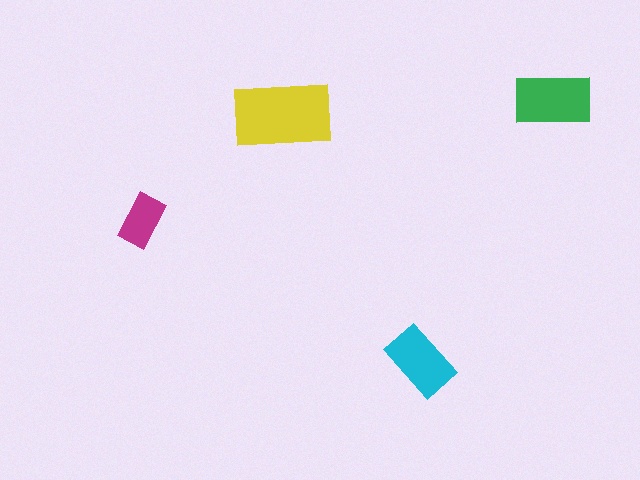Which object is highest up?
The green rectangle is topmost.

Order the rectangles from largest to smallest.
the yellow one, the green one, the cyan one, the magenta one.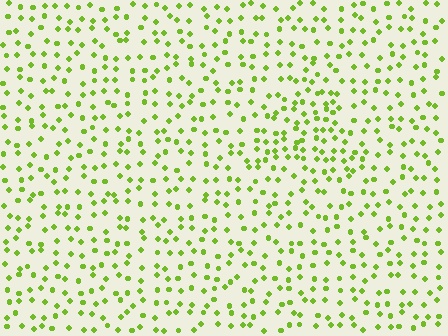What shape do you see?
I see a triangle.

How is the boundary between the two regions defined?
The boundary is defined by a change in element density (approximately 1.6x ratio). All elements are the same color, size, and shape.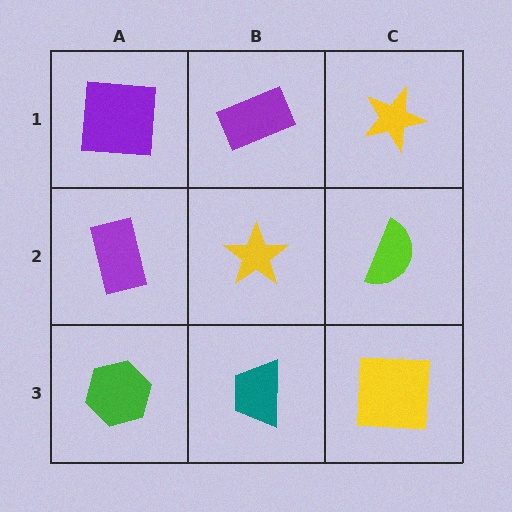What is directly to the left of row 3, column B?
A green hexagon.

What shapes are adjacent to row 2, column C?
A yellow star (row 1, column C), a yellow square (row 3, column C), a yellow star (row 2, column B).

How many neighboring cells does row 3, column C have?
2.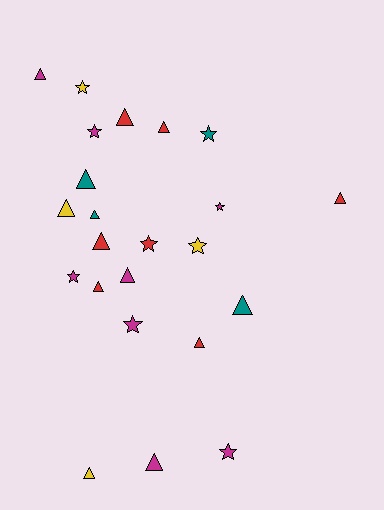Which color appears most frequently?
Magenta, with 8 objects.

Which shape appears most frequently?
Triangle, with 14 objects.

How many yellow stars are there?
There are 2 yellow stars.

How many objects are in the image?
There are 23 objects.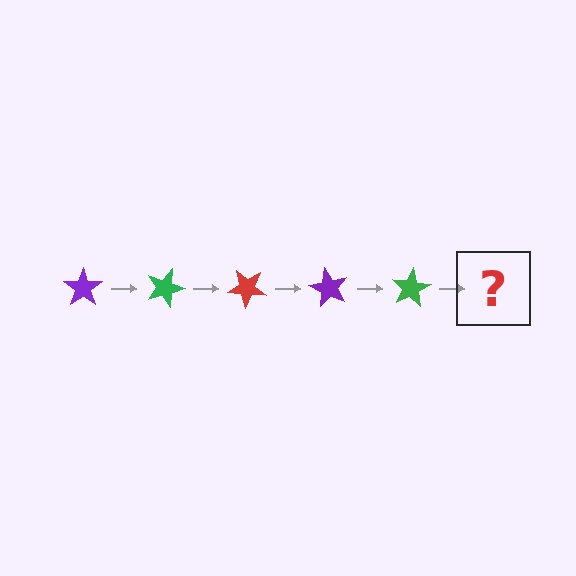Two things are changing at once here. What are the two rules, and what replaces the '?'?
The two rules are that it rotates 20 degrees each step and the color cycles through purple, green, and red. The '?' should be a red star, rotated 100 degrees from the start.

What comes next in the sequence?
The next element should be a red star, rotated 100 degrees from the start.